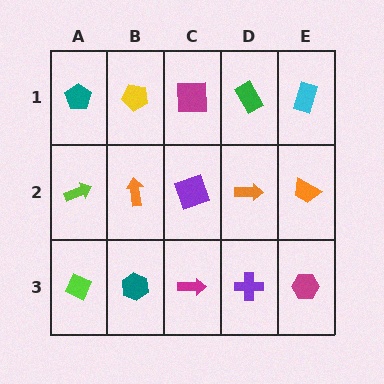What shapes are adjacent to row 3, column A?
A lime arrow (row 2, column A), a teal hexagon (row 3, column B).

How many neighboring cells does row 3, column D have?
3.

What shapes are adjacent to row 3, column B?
An orange arrow (row 2, column B), a lime diamond (row 3, column A), a magenta arrow (row 3, column C).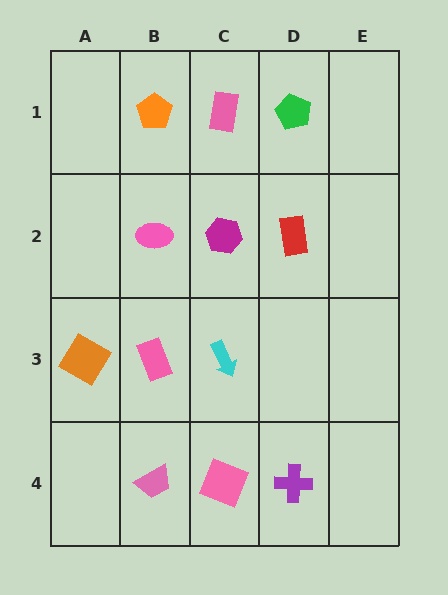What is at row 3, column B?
A pink rectangle.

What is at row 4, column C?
A pink square.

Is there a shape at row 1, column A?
No, that cell is empty.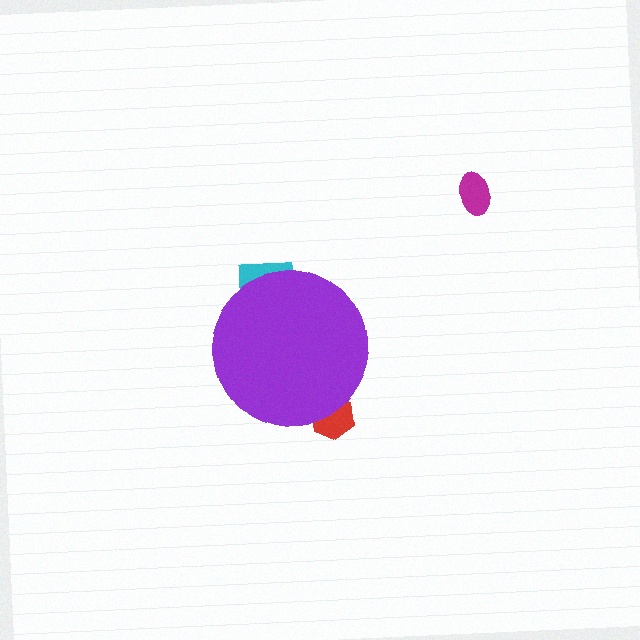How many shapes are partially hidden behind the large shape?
2 shapes are partially hidden.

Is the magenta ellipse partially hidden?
No, the magenta ellipse is fully visible.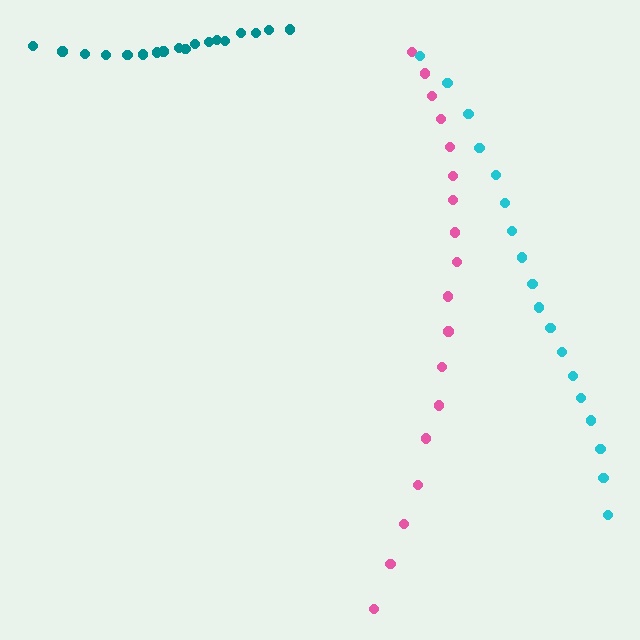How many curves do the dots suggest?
There are 3 distinct paths.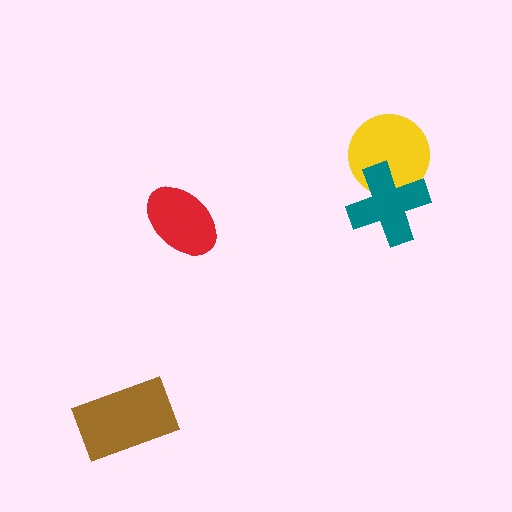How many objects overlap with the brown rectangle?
0 objects overlap with the brown rectangle.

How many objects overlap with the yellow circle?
1 object overlaps with the yellow circle.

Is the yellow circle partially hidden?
Yes, it is partially covered by another shape.